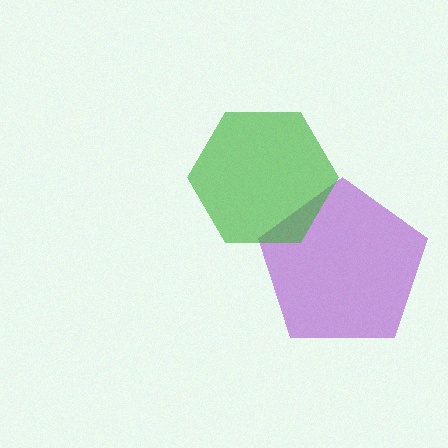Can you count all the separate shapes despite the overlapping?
Yes, there are 2 separate shapes.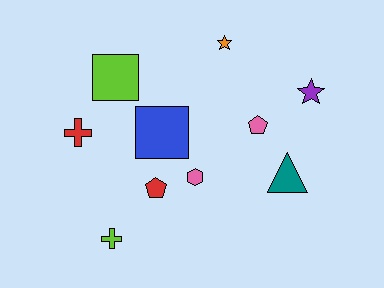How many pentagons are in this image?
There are 2 pentagons.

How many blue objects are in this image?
There is 1 blue object.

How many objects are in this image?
There are 10 objects.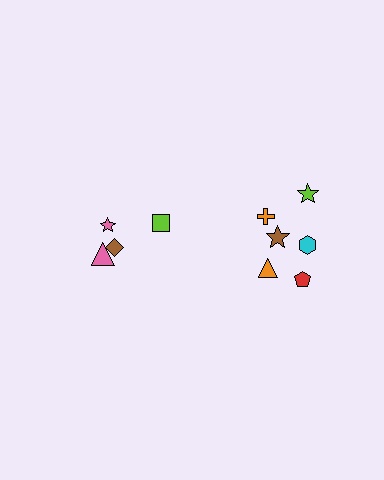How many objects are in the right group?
There are 6 objects.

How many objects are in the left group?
There are 4 objects.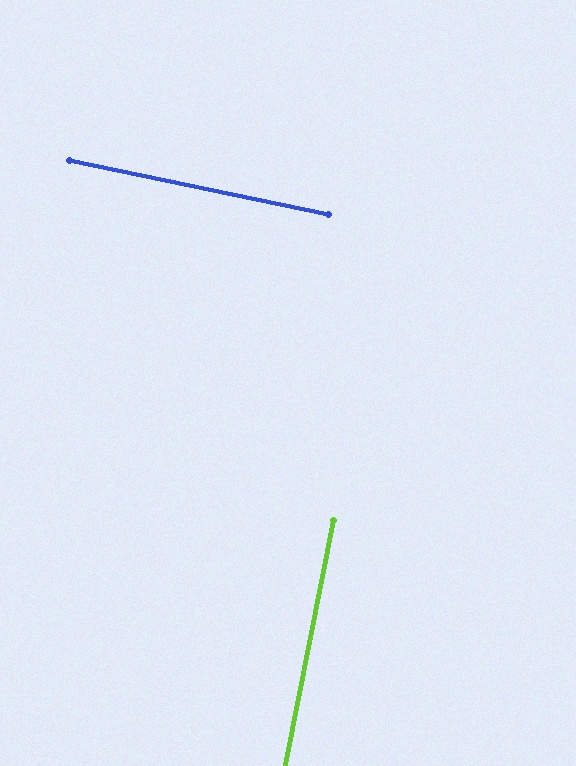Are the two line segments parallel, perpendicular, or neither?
Perpendicular — they meet at approximately 89°.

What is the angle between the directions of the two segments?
Approximately 89 degrees.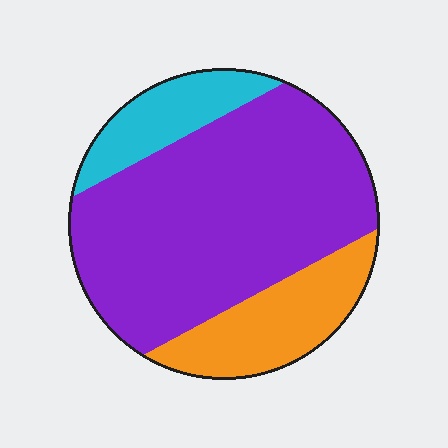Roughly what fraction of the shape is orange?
Orange takes up about one fifth (1/5) of the shape.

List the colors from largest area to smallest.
From largest to smallest: purple, orange, cyan.